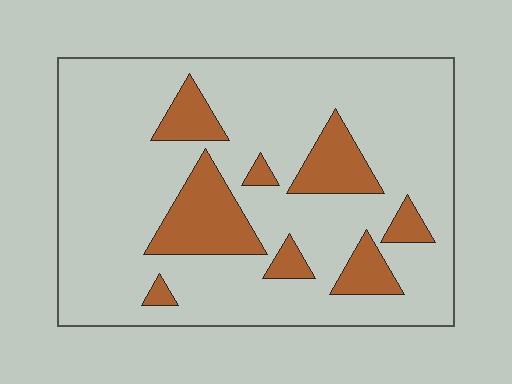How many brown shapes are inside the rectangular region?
8.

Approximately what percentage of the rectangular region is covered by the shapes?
Approximately 20%.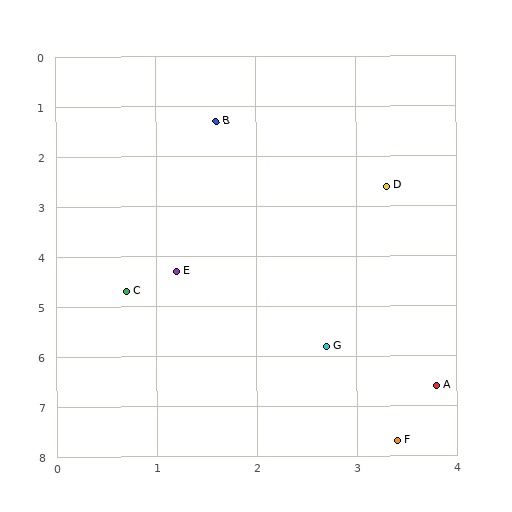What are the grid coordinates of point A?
Point A is at approximately (3.8, 6.6).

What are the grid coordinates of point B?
Point B is at approximately (1.6, 1.3).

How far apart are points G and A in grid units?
Points G and A are about 1.4 grid units apart.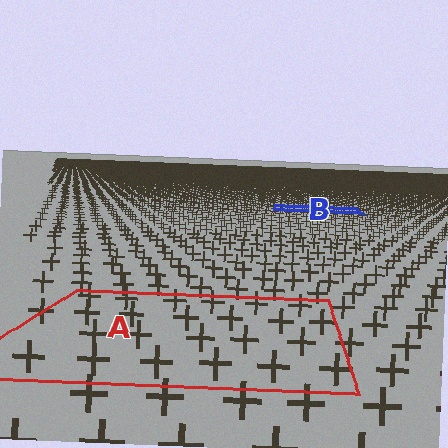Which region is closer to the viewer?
Region A is closer. The texture elements there are larger and more spread out.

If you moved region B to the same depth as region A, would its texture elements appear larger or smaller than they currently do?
They would appear larger. At a closer depth, the same texture elements are projected at a bigger on-screen size.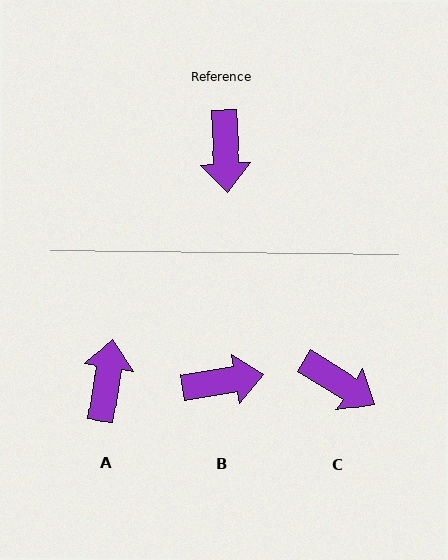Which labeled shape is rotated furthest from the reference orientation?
A, about 169 degrees away.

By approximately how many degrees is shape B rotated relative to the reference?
Approximately 96 degrees counter-clockwise.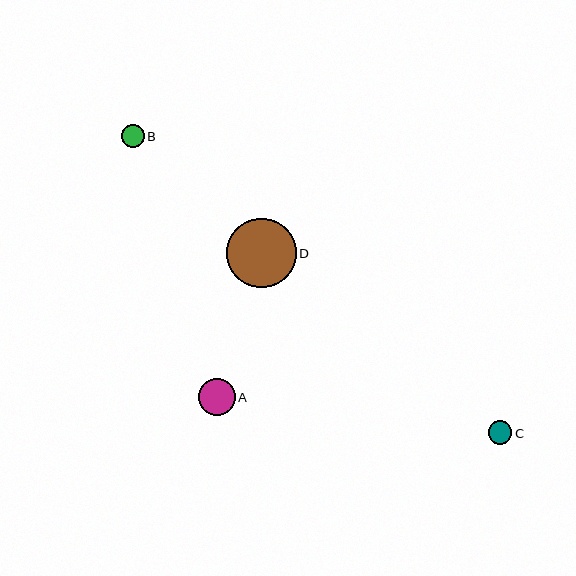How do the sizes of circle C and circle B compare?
Circle C and circle B are approximately the same size.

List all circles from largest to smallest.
From largest to smallest: D, A, C, B.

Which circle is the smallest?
Circle B is the smallest with a size of approximately 23 pixels.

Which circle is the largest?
Circle D is the largest with a size of approximately 69 pixels.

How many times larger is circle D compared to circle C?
Circle D is approximately 3.0 times the size of circle C.